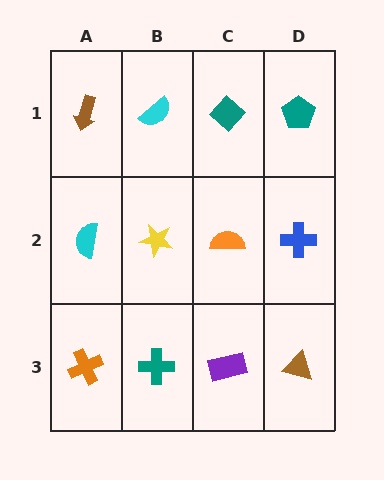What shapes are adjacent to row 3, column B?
A yellow star (row 2, column B), an orange cross (row 3, column A), a purple rectangle (row 3, column C).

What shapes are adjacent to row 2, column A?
A brown arrow (row 1, column A), an orange cross (row 3, column A), a yellow star (row 2, column B).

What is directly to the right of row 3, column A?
A teal cross.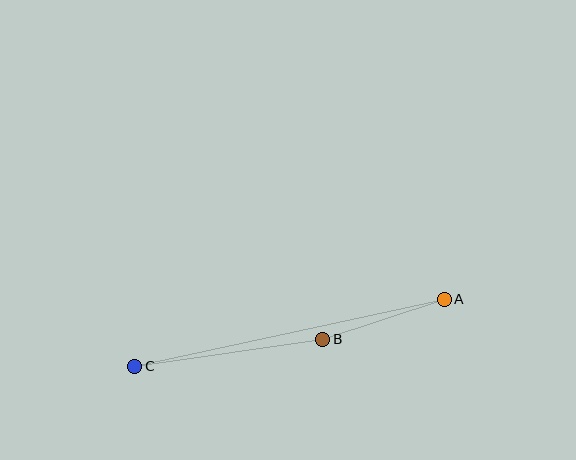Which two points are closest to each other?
Points A and B are closest to each other.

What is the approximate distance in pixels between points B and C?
The distance between B and C is approximately 190 pixels.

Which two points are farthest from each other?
Points A and C are farthest from each other.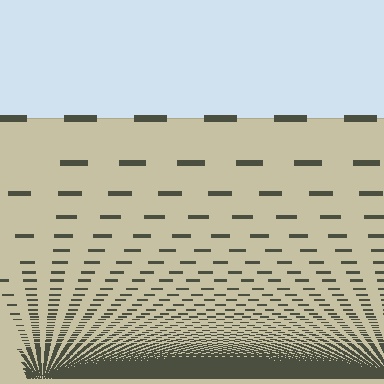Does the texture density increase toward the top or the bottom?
Density increases toward the bottom.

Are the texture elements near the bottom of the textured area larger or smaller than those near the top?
Smaller. The gradient is inverted — elements near the bottom are smaller and denser.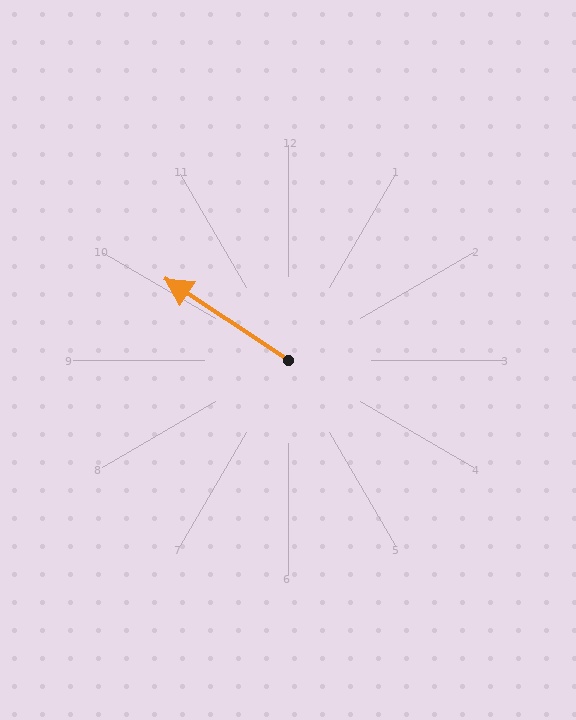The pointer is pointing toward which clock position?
Roughly 10 o'clock.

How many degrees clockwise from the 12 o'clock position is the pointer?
Approximately 303 degrees.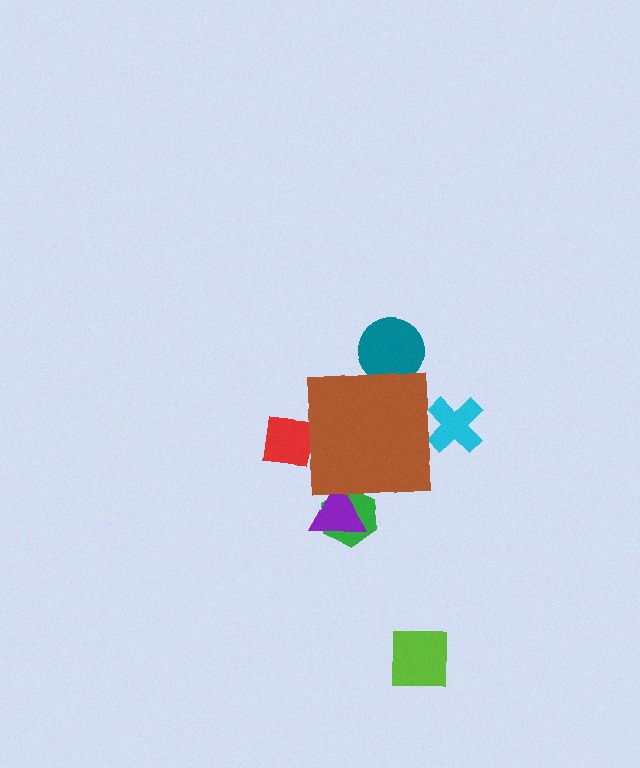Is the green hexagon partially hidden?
Yes, the green hexagon is partially hidden behind the brown square.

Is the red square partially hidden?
Yes, the red square is partially hidden behind the brown square.